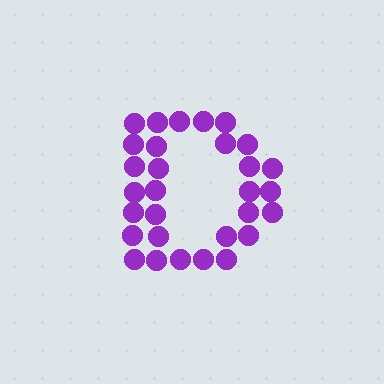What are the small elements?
The small elements are circles.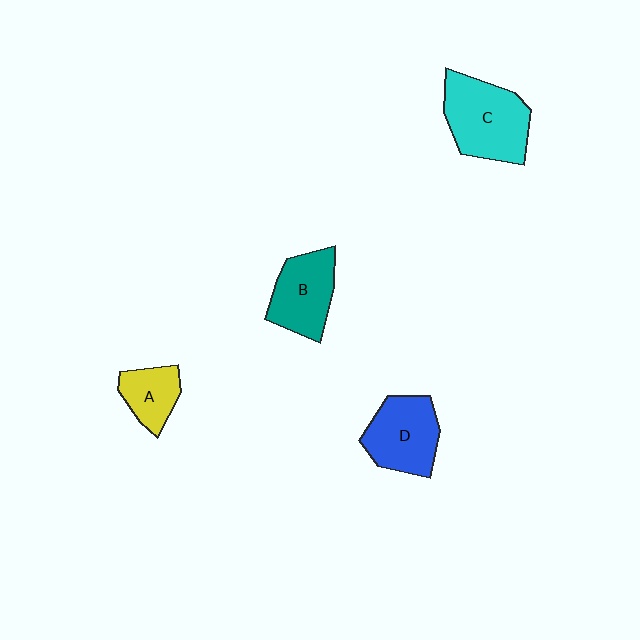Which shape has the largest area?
Shape C (cyan).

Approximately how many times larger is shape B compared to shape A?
Approximately 1.5 times.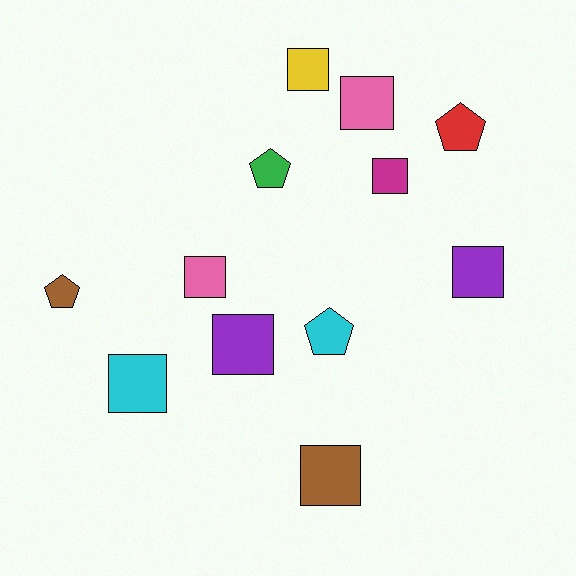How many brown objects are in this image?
There are 2 brown objects.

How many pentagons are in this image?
There are 4 pentagons.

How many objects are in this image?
There are 12 objects.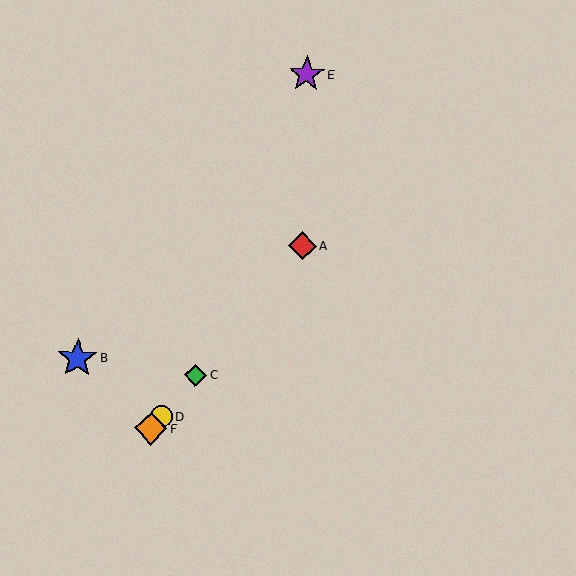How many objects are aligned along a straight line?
4 objects (A, C, D, F) are aligned along a straight line.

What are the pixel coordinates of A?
Object A is at (302, 246).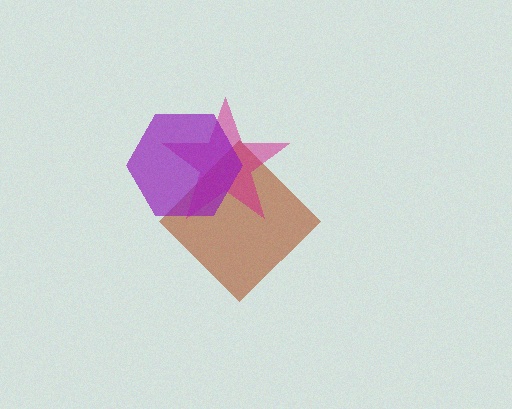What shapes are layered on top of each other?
The layered shapes are: a brown diamond, a magenta star, a purple hexagon.